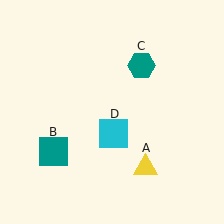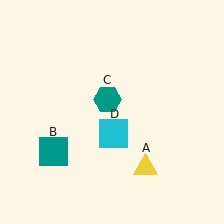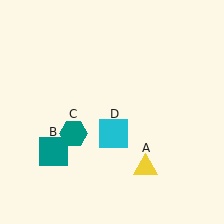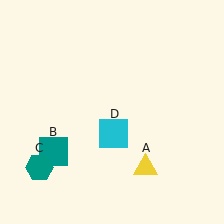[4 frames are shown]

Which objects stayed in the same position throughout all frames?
Yellow triangle (object A) and teal square (object B) and cyan square (object D) remained stationary.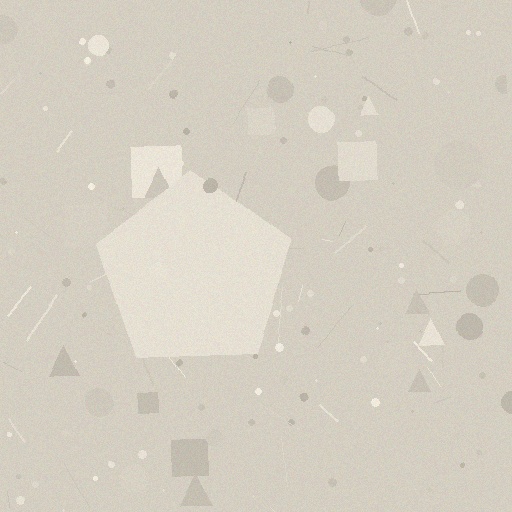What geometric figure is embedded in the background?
A pentagon is embedded in the background.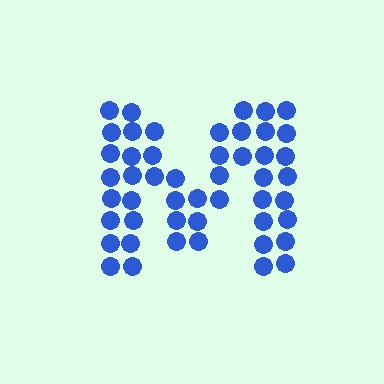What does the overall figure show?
The overall figure shows the letter M.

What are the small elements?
The small elements are circles.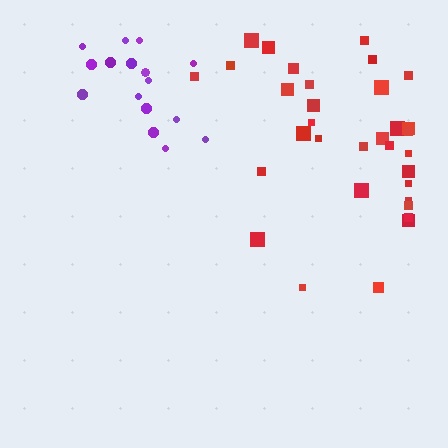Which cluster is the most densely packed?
Purple.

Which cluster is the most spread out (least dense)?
Red.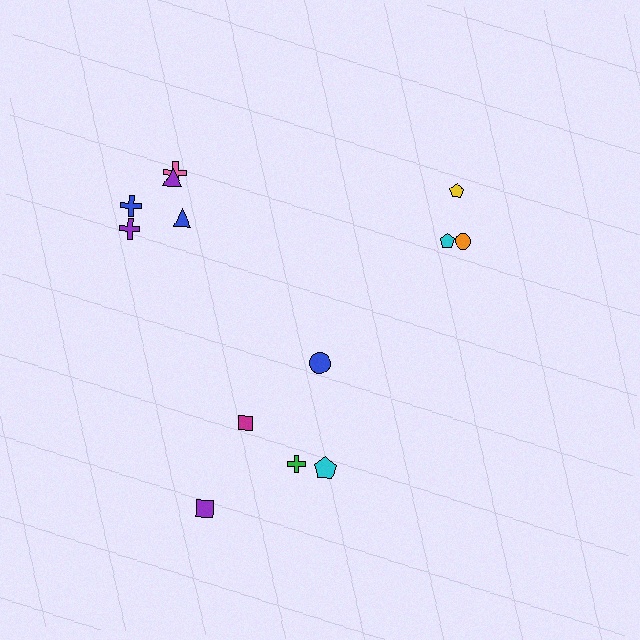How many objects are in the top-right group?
There are 3 objects.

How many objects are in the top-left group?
There are 5 objects.